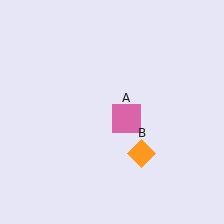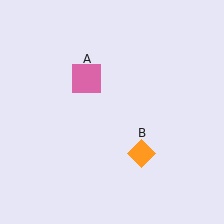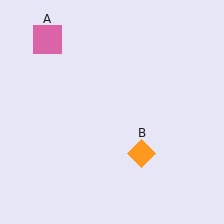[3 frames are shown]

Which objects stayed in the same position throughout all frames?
Orange diamond (object B) remained stationary.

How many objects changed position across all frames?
1 object changed position: pink square (object A).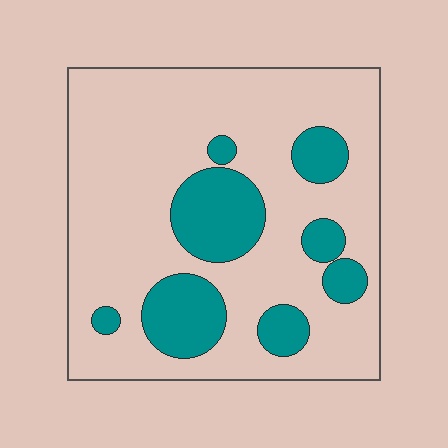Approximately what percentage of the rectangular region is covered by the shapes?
Approximately 25%.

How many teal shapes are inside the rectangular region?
8.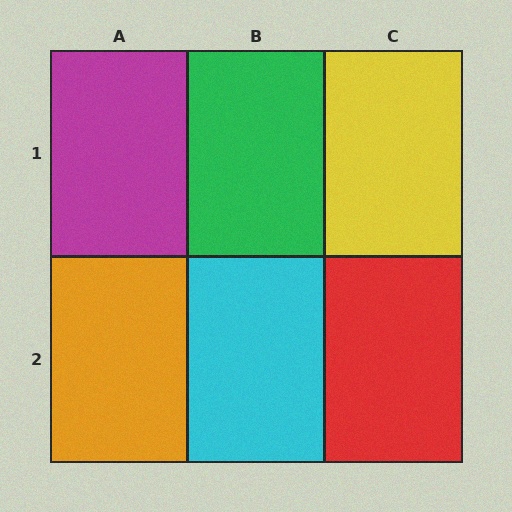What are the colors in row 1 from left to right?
Magenta, green, yellow.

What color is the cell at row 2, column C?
Red.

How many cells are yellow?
1 cell is yellow.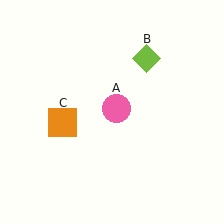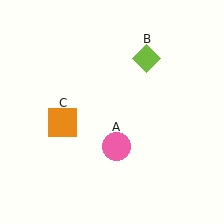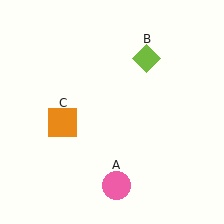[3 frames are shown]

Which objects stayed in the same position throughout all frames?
Lime diamond (object B) and orange square (object C) remained stationary.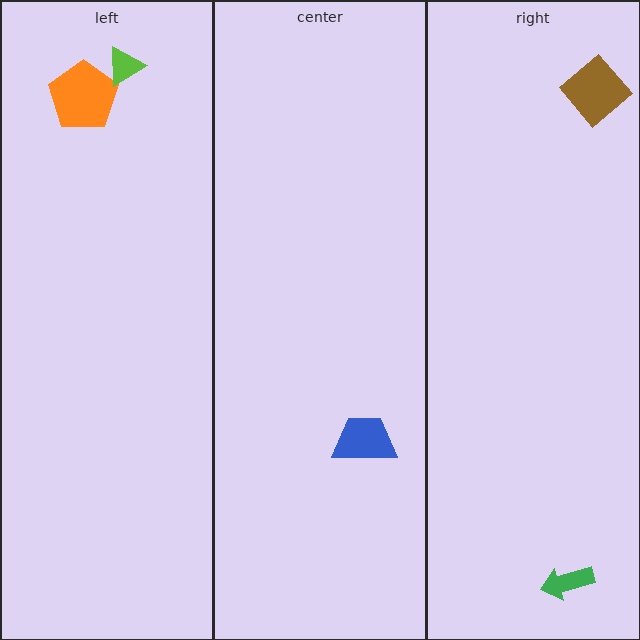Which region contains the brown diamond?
The right region.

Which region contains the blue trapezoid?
The center region.